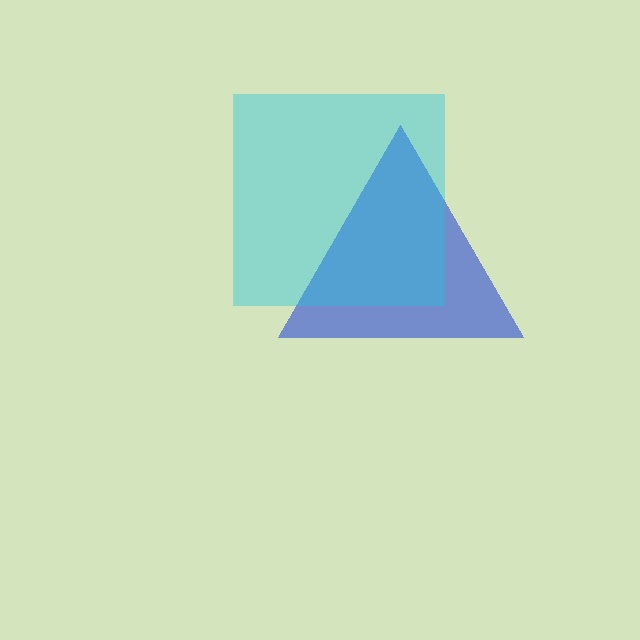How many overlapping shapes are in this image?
There are 2 overlapping shapes in the image.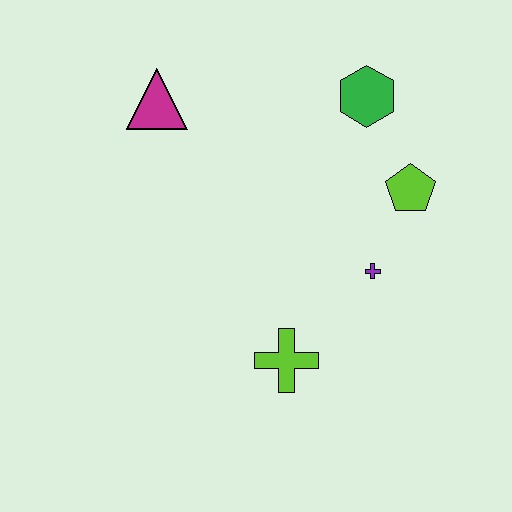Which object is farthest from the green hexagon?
The lime cross is farthest from the green hexagon.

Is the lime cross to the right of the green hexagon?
No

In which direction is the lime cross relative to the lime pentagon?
The lime cross is below the lime pentagon.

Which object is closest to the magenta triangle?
The green hexagon is closest to the magenta triangle.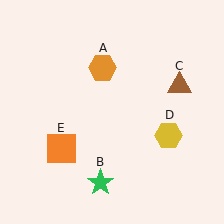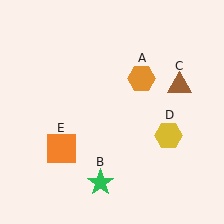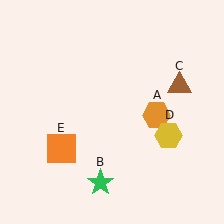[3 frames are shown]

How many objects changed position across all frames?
1 object changed position: orange hexagon (object A).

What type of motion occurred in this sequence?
The orange hexagon (object A) rotated clockwise around the center of the scene.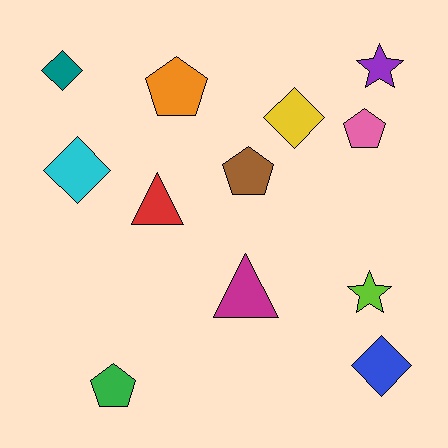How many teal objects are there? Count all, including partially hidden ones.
There is 1 teal object.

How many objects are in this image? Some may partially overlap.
There are 12 objects.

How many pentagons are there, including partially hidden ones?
There are 4 pentagons.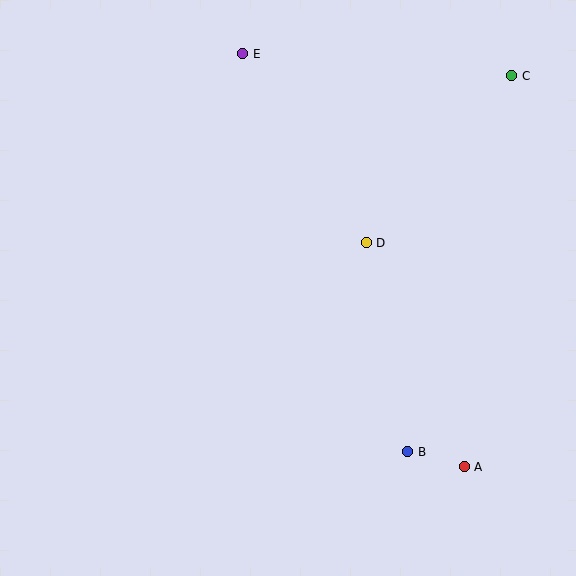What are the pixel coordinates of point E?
Point E is at (243, 54).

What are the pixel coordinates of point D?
Point D is at (366, 243).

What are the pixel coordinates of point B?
Point B is at (408, 452).